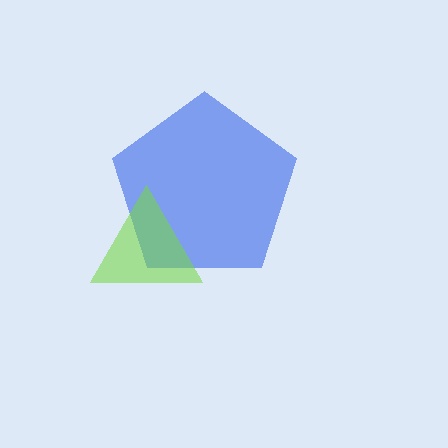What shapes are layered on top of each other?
The layered shapes are: a blue pentagon, a lime triangle.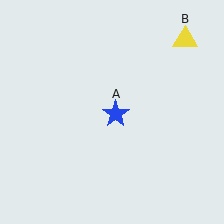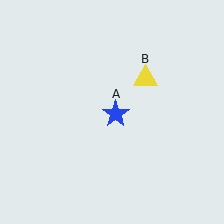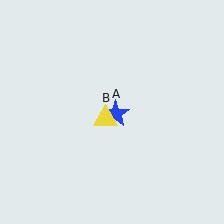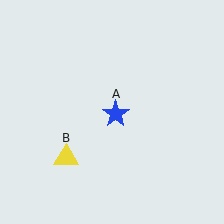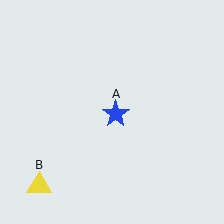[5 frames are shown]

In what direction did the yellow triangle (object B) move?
The yellow triangle (object B) moved down and to the left.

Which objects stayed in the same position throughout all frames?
Blue star (object A) remained stationary.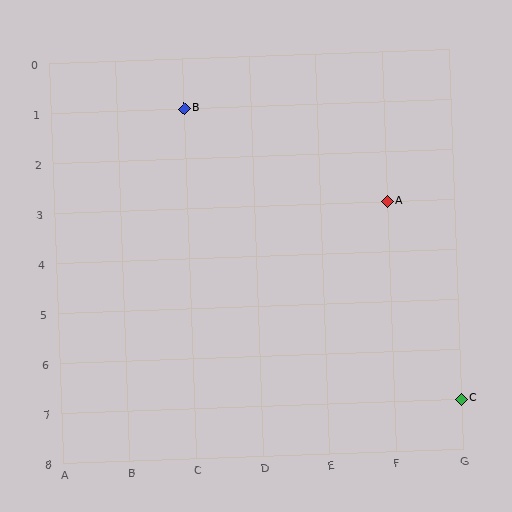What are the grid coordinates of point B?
Point B is at grid coordinates (C, 1).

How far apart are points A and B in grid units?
Points A and B are 3 columns and 2 rows apart (about 3.6 grid units diagonally).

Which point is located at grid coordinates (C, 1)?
Point B is at (C, 1).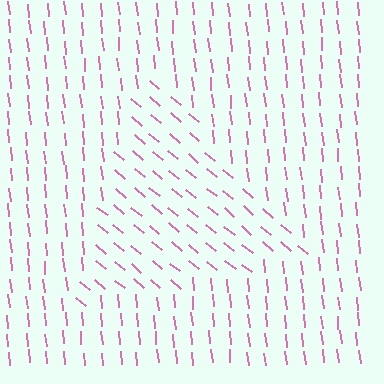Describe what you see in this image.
The image is filled with small pink line segments. A triangle region in the image has lines oriented differently from the surrounding lines, creating a visible texture boundary.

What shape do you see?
I see a triangle.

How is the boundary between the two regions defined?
The boundary is defined purely by a change in line orientation (approximately 45 degrees difference). All lines are the same color and thickness.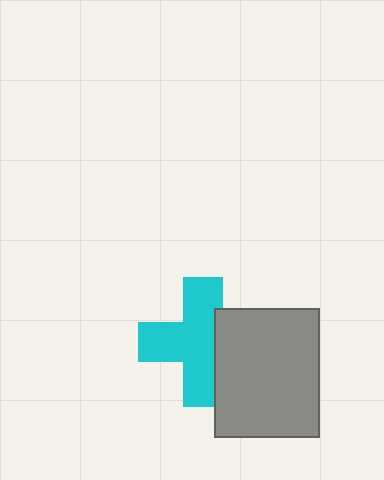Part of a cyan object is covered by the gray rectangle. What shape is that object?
It is a cross.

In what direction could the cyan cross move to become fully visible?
The cyan cross could move left. That would shift it out from behind the gray rectangle entirely.